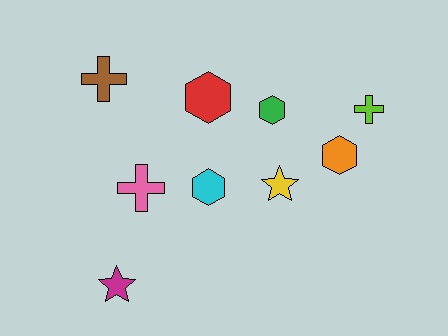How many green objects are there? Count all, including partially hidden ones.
There is 1 green object.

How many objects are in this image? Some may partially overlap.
There are 9 objects.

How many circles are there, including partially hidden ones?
There are no circles.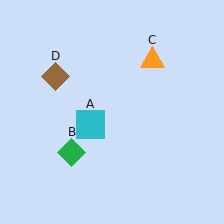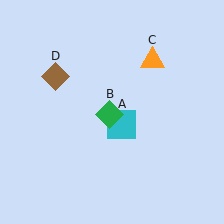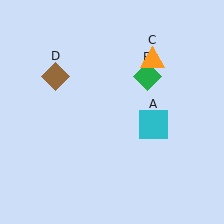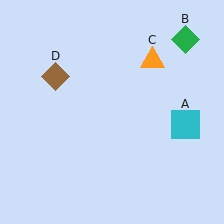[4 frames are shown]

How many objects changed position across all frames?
2 objects changed position: cyan square (object A), green diamond (object B).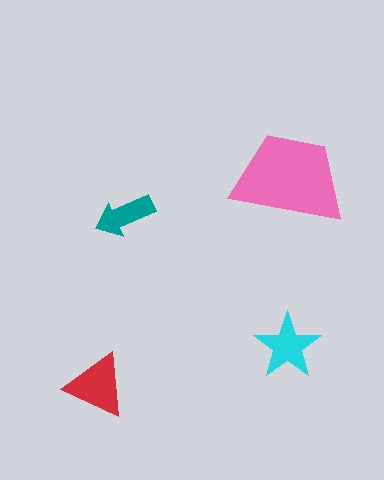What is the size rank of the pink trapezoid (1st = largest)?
1st.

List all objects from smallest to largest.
The teal arrow, the cyan star, the red triangle, the pink trapezoid.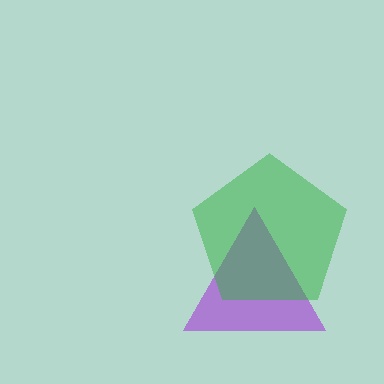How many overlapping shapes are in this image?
There are 2 overlapping shapes in the image.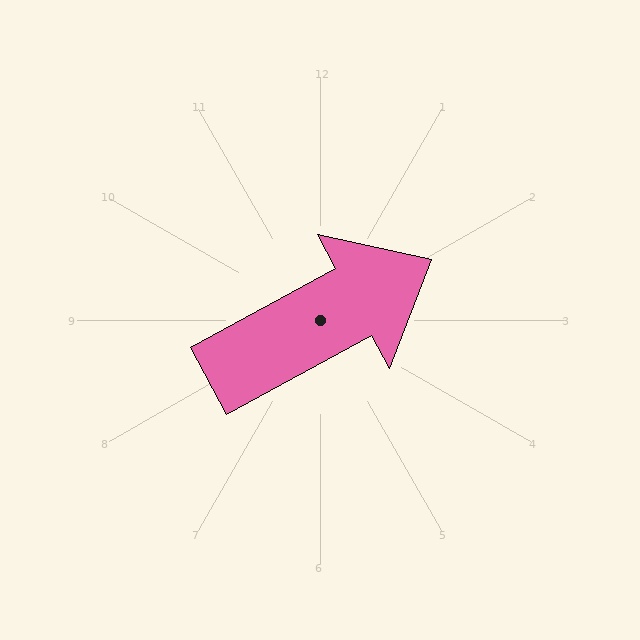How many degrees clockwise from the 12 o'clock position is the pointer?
Approximately 61 degrees.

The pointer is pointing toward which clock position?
Roughly 2 o'clock.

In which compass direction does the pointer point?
Northeast.